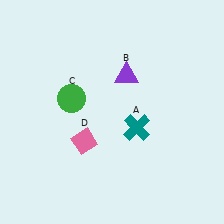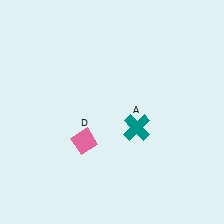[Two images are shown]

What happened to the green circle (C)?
The green circle (C) was removed in Image 2. It was in the top-left area of Image 1.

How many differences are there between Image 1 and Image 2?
There are 2 differences between the two images.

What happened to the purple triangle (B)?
The purple triangle (B) was removed in Image 2. It was in the top-right area of Image 1.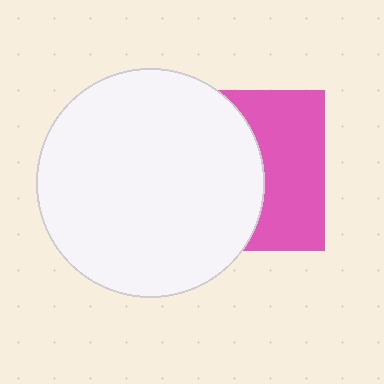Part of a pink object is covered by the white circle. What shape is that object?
It is a square.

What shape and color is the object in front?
The object in front is a white circle.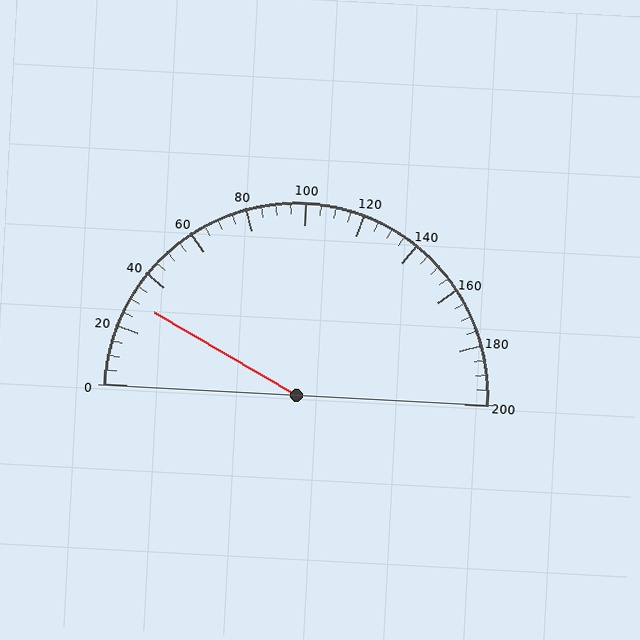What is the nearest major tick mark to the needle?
The nearest major tick mark is 40.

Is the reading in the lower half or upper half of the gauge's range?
The reading is in the lower half of the range (0 to 200).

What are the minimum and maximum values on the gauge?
The gauge ranges from 0 to 200.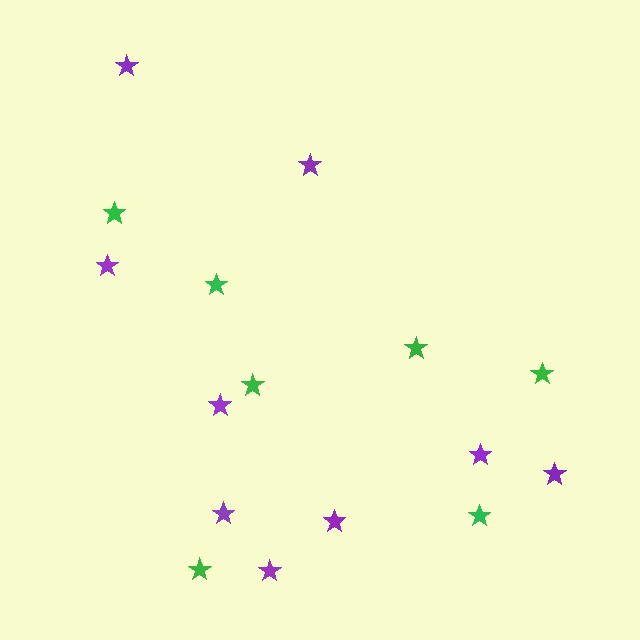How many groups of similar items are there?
There are 2 groups: one group of green stars (7) and one group of purple stars (9).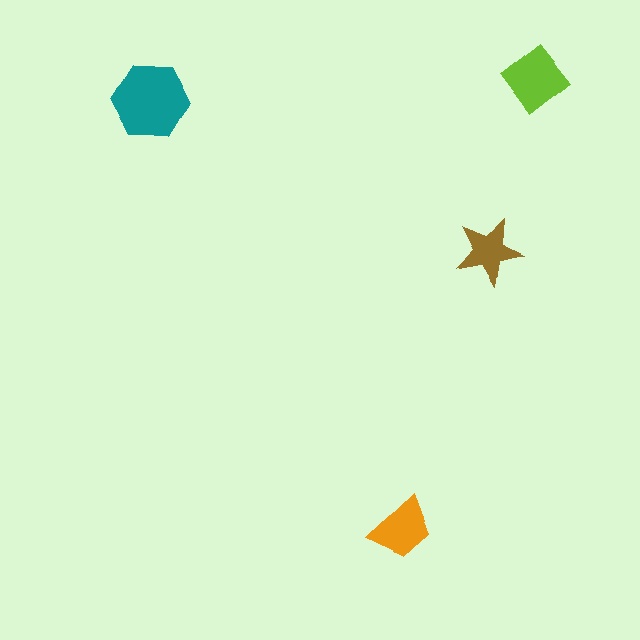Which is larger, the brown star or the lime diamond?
The lime diamond.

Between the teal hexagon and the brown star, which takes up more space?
The teal hexagon.